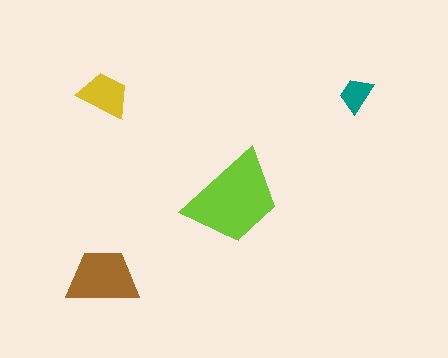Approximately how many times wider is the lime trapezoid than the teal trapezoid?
About 2.5 times wider.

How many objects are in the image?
There are 4 objects in the image.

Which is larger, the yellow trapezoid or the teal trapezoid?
The yellow one.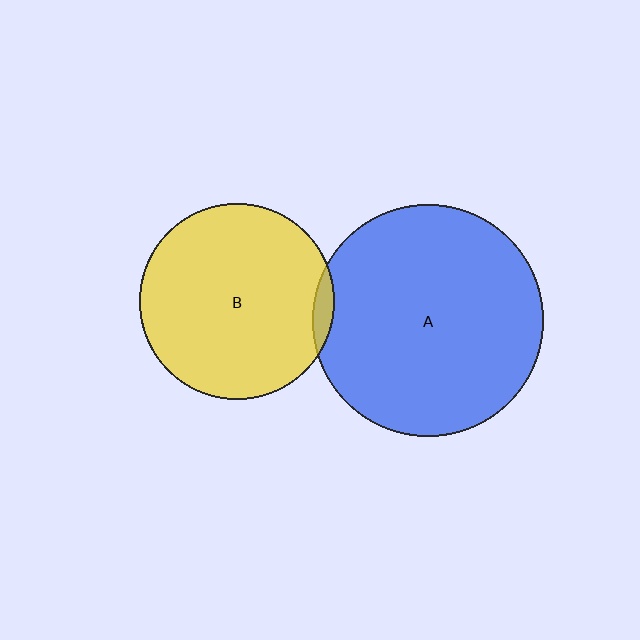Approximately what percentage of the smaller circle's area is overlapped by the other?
Approximately 5%.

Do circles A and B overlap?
Yes.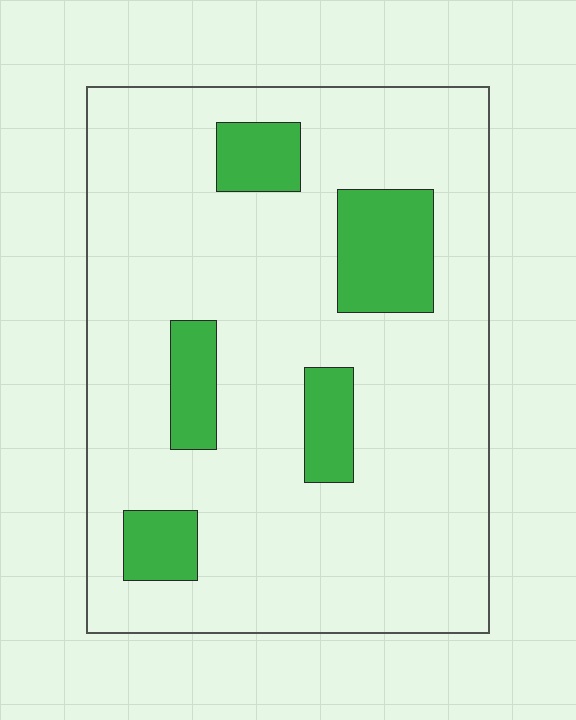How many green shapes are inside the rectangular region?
5.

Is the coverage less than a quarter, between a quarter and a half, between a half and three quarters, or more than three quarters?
Less than a quarter.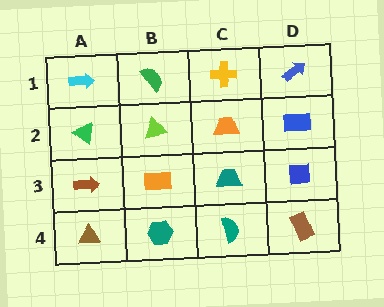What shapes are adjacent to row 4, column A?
A brown arrow (row 3, column A), a teal hexagon (row 4, column B).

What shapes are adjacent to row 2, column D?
A blue arrow (row 1, column D), a blue square (row 3, column D), an orange trapezoid (row 2, column C).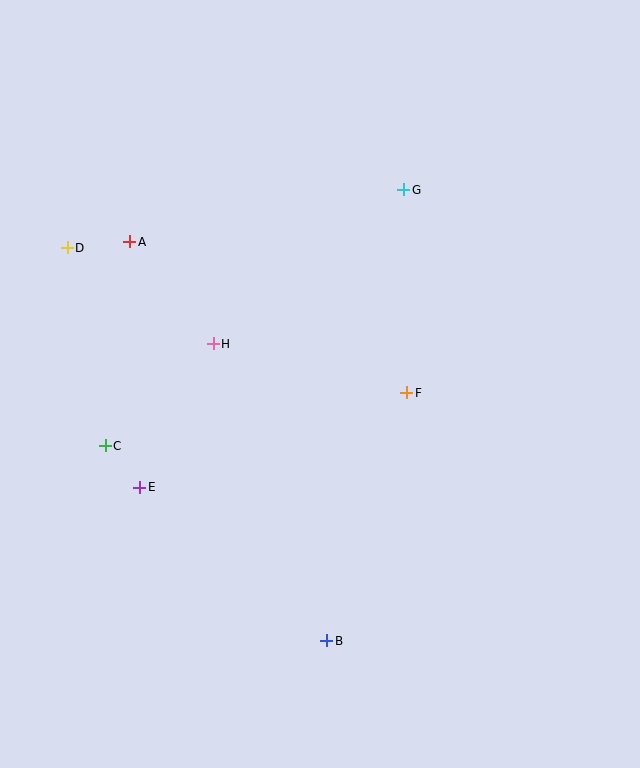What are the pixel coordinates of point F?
Point F is at (407, 393).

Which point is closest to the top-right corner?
Point G is closest to the top-right corner.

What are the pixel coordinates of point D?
Point D is at (67, 248).